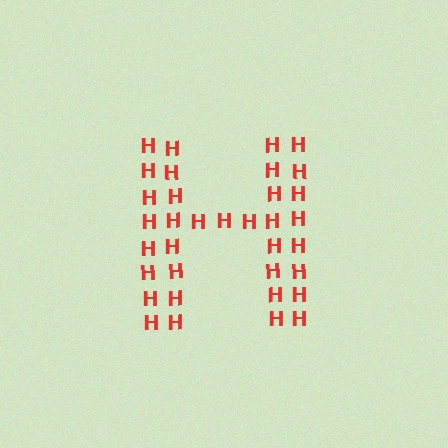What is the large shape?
The large shape is the letter H.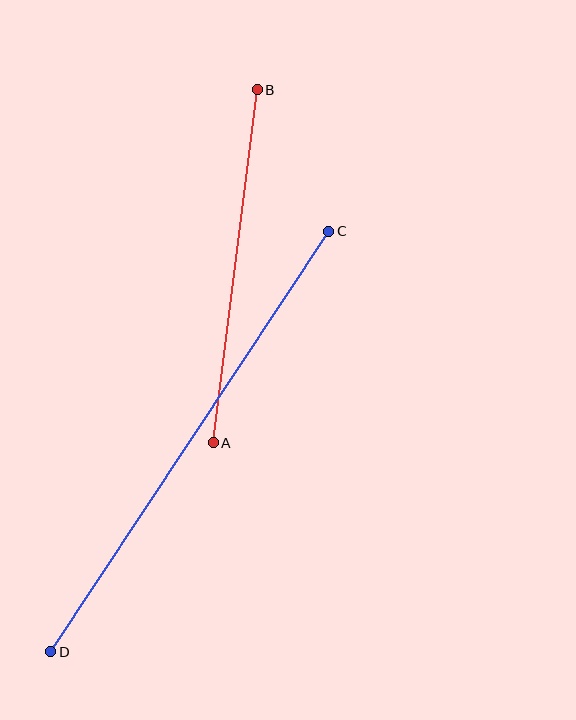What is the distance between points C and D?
The distance is approximately 504 pixels.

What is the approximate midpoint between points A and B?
The midpoint is at approximately (235, 266) pixels.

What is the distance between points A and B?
The distance is approximately 356 pixels.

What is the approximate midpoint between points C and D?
The midpoint is at approximately (190, 442) pixels.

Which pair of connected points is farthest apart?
Points C and D are farthest apart.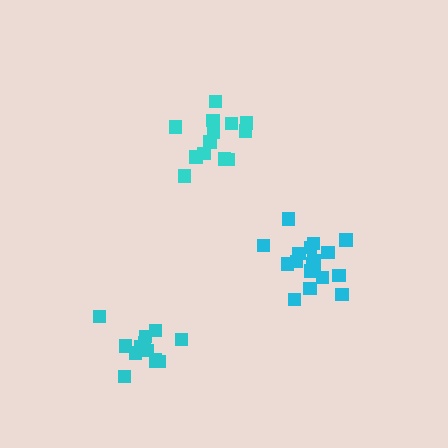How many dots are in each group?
Group 1: 13 dots, Group 2: 18 dots, Group 3: 14 dots (45 total).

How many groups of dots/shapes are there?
There are 3 groups.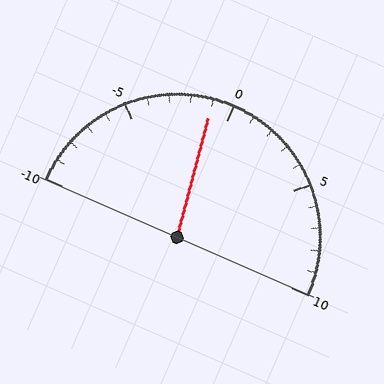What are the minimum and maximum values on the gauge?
The gauge ranges from -10 to 10.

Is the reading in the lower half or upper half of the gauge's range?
The reading is in the lower half of the range (-10 to 10).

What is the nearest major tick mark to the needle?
The nearest major tick mark is 0.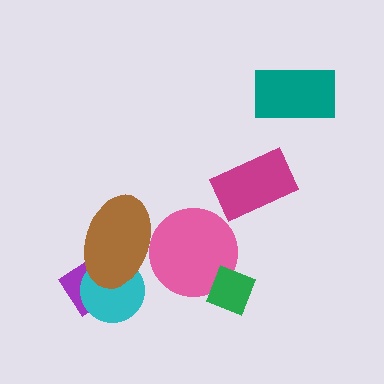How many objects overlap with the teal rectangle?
0 objects overlap with the teal rectangle.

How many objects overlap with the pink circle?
2 objects overlap with the pink circle.